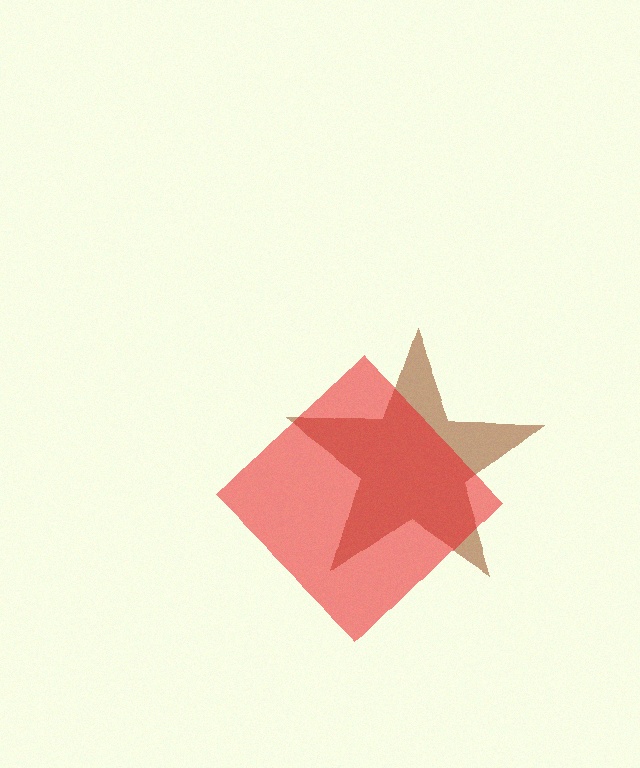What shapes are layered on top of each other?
The layered shapes are: a brown star, a red diamond.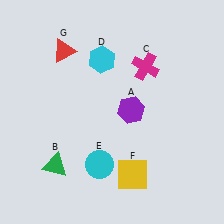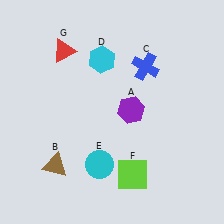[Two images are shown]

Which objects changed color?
B changed from green to brown. C changed from magenta to blue. F changed from yellow to lime.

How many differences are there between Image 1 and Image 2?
There are 3 differences between the two images.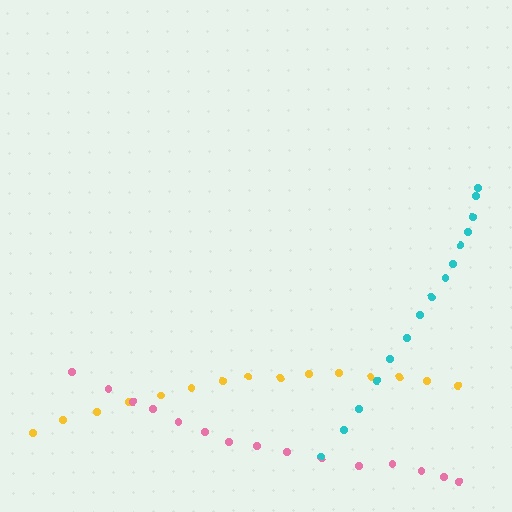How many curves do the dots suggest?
There are 3 distinct paths.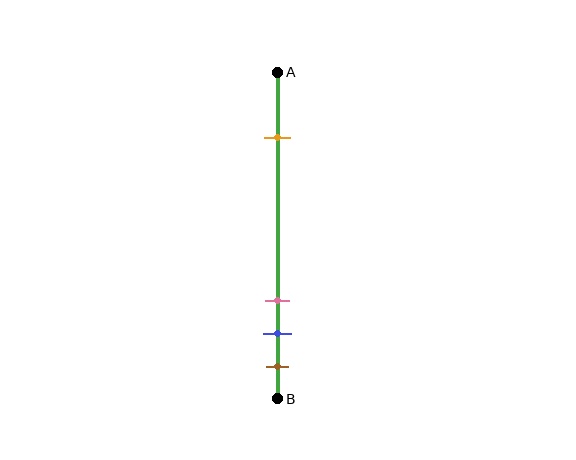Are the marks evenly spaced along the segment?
No, the marks are not evenly spaced.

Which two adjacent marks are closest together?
The blue and brown marks are the closest adjacent pair.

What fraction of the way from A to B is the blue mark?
The blue mark is approximately 80% (0.8) of the way from A to B.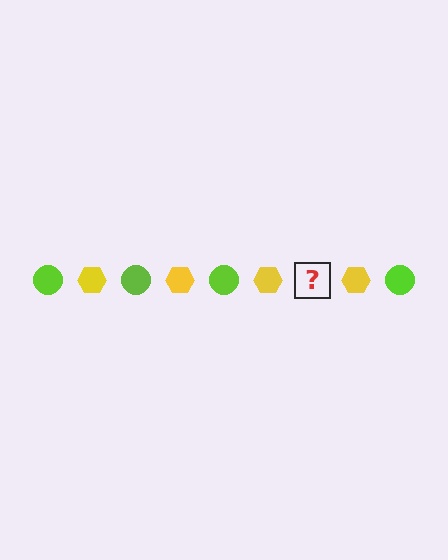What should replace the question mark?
The question mark should be replaced with a lime circle.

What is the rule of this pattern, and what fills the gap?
The rule is that the pattern alternates between lime circle and yellow hexagon. The gap should be filled with a lime circle.